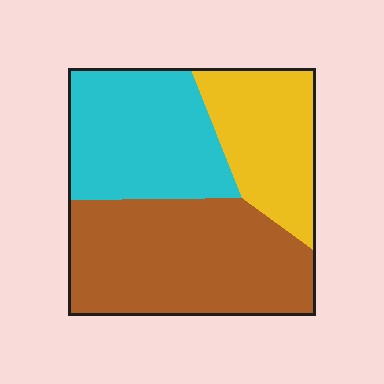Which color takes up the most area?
Brown, at roughly 45%.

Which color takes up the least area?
Yellow, at roughly 25%.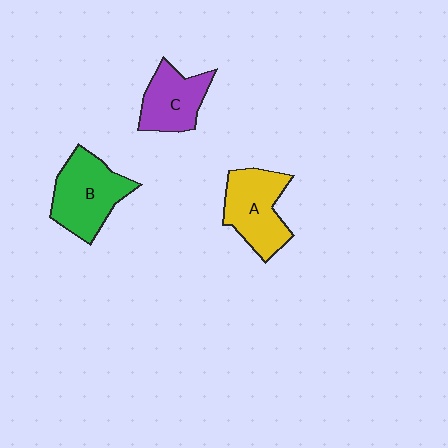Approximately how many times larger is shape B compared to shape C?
Approximately 1.3 times.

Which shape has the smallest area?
Shape C (purple).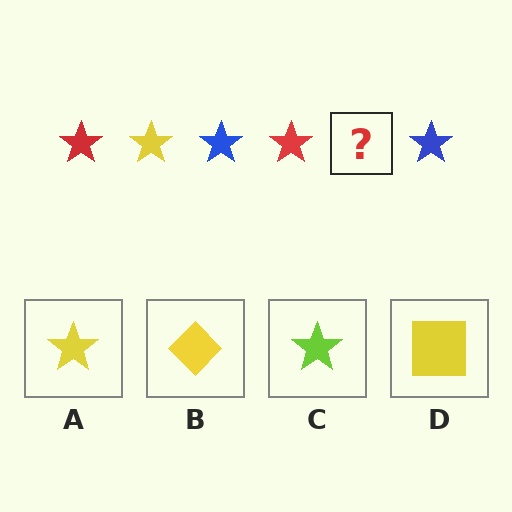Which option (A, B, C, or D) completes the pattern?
A.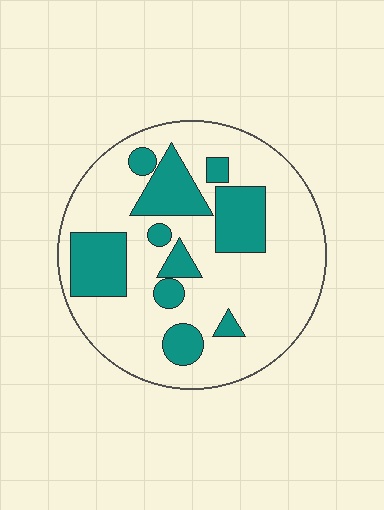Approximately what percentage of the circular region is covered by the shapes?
Approximately 25%.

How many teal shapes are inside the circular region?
10.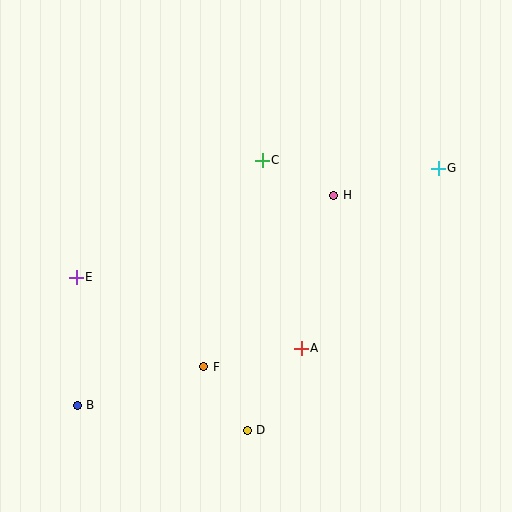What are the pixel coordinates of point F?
Point F is at (204, 367).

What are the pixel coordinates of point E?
Point E is at (76, 277).